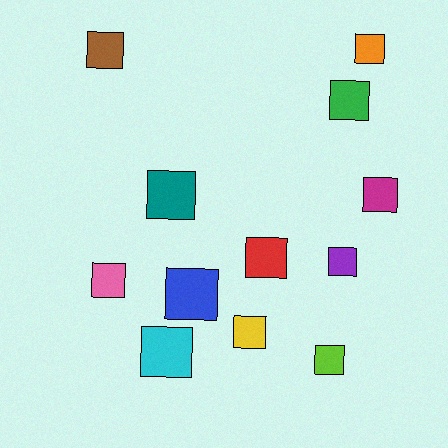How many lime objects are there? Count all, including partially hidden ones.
There is 1 lime object.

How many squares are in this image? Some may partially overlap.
There are 12 squares.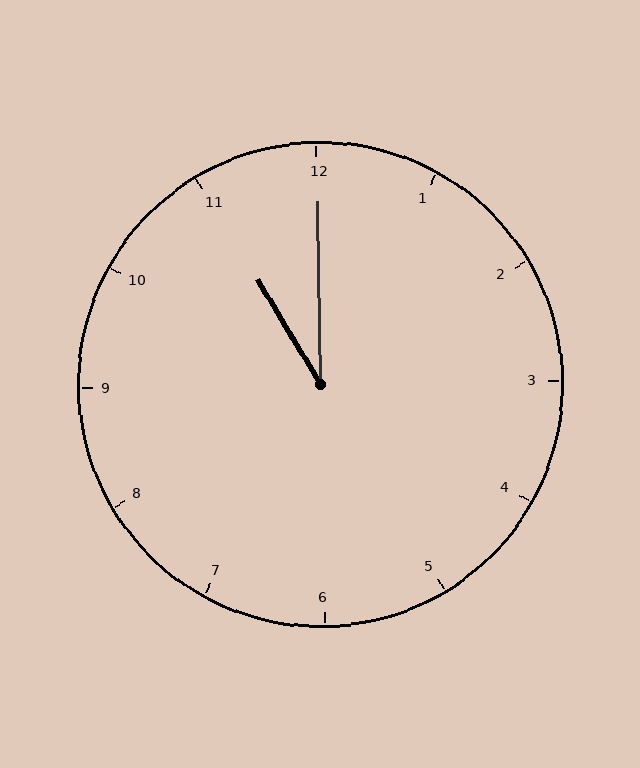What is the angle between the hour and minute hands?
Approximately 30 degrees.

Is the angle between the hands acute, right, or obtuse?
It is acute.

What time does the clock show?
11:00.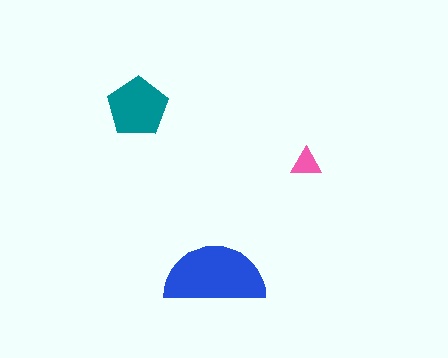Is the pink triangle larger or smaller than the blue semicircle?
Smaller.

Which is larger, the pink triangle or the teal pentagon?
The teal pentagon.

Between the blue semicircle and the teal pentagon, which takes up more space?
The blue semicircle.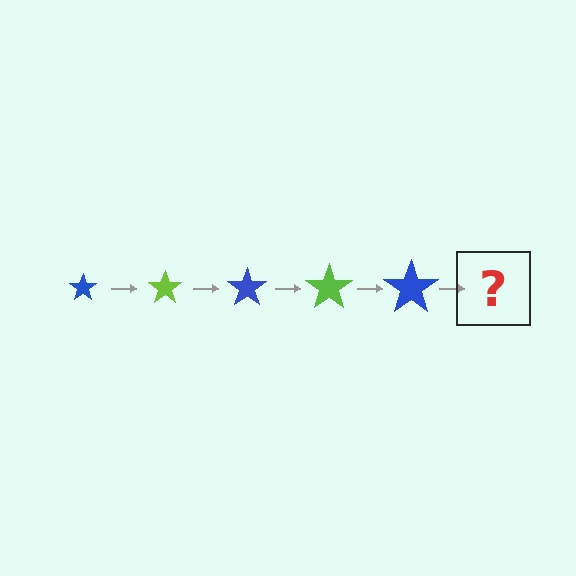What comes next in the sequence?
The next element should be a lime star, larger than the previous one.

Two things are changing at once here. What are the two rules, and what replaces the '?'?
The two rules are that the star grows larger each step and the color cycles through blue and lime. The '?' should be a lime star, larger than the previous one.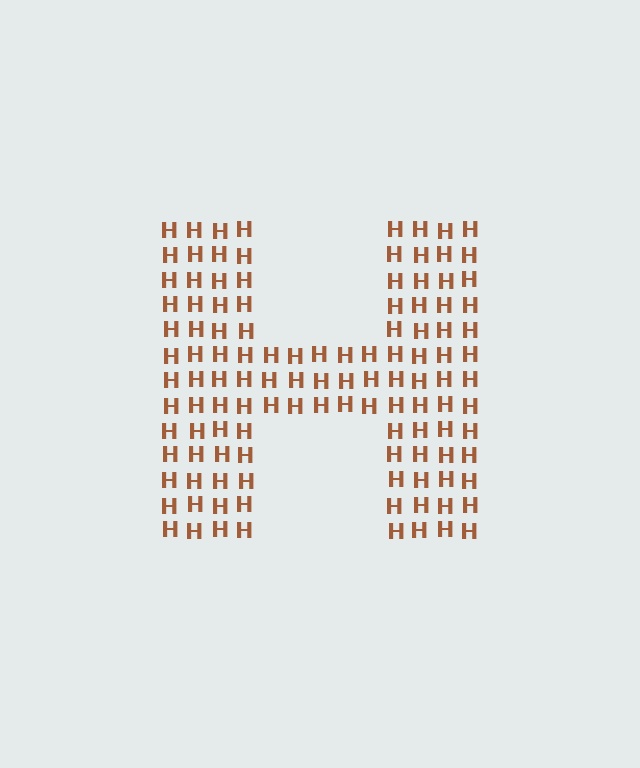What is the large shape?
The large shape is the letter H.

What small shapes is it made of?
It is made of small letter H's.